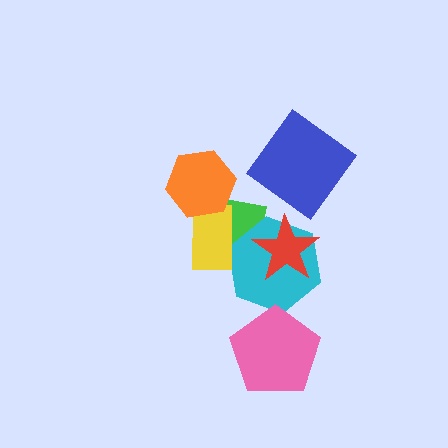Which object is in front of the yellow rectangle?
The orange hexagon is in front of the yellow rectangle.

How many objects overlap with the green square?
4 objects overlap with the green square.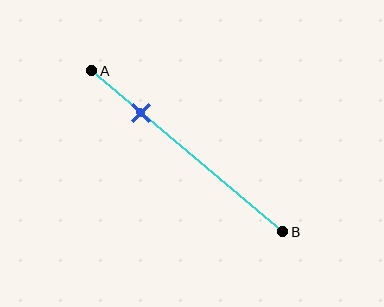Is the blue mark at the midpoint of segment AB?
No, the mark is at about 25% from A, not at the 50% midpoint.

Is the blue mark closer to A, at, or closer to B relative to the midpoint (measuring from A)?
The blue mark is closer to point A than the midpoint of segment AB.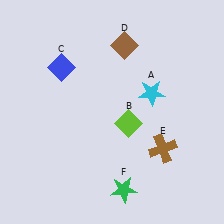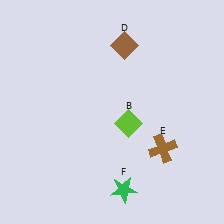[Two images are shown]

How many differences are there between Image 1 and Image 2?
There are 2 differences between the two images.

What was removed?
The cyan star (A), the blue diamond (C) were removed in Image 2.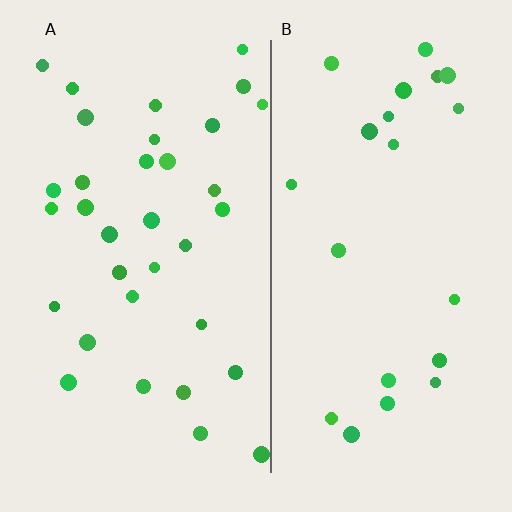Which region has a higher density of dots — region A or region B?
A (the left).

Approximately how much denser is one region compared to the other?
Approximately 1.5× — region A over region B.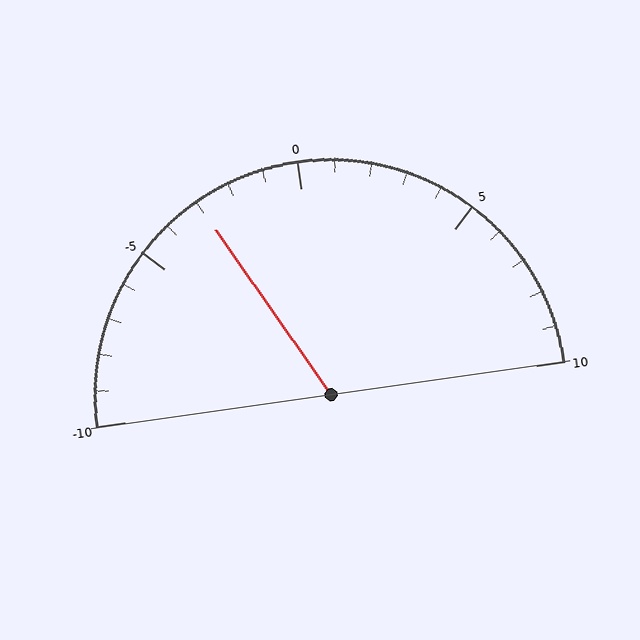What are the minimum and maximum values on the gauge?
The gauge ranges from -10 to 10.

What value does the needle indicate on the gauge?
The needle indicates approximately -3.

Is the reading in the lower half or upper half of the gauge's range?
The reading is in the lower half of the range (-10 to 10).